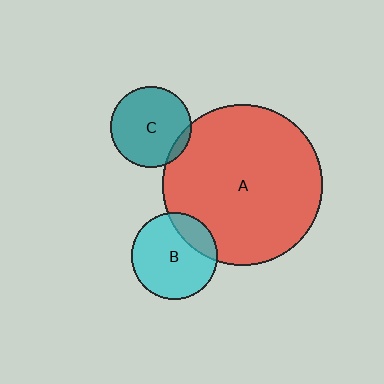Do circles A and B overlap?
Yes.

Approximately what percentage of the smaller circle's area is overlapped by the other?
Approximately 20%.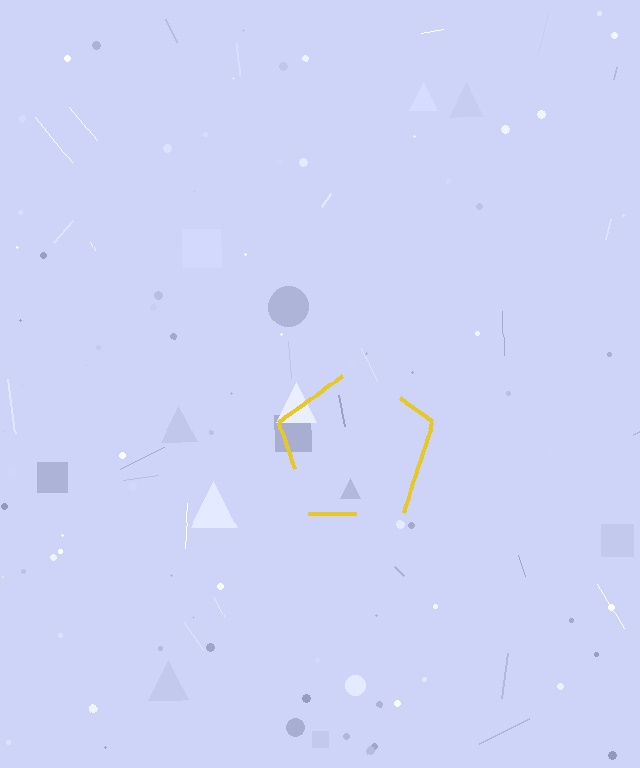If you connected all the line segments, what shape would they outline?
They would outline a pentagon.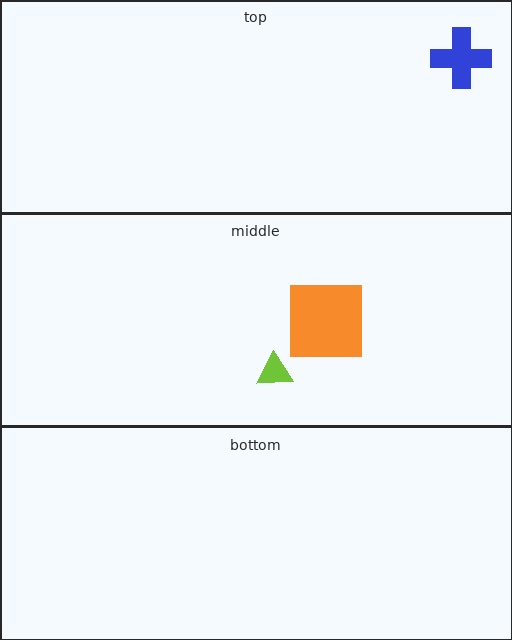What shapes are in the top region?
The blue cross.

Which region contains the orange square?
The middle region.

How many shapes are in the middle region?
2.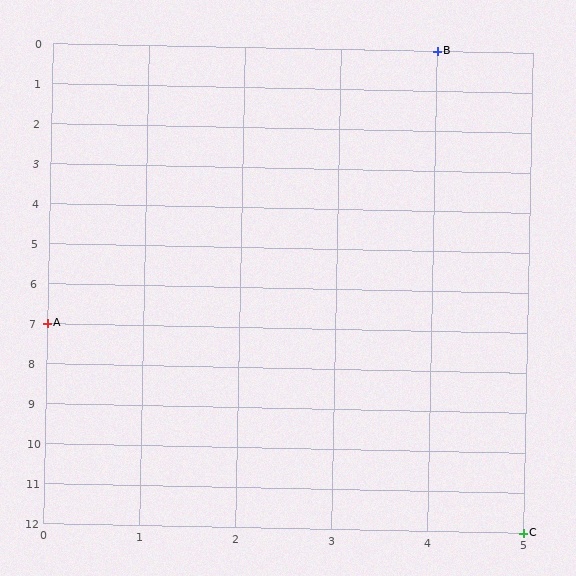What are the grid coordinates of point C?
Point C is at grid coordinates (5, 12).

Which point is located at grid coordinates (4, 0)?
Point B is at (4, 0).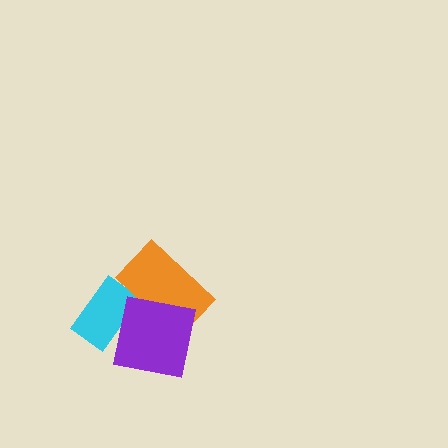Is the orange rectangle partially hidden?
Yes, it is partially covered by another shape.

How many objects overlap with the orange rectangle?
2 objects overlap with the orange rectangle.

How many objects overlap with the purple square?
2 objects overlap with the purple square.